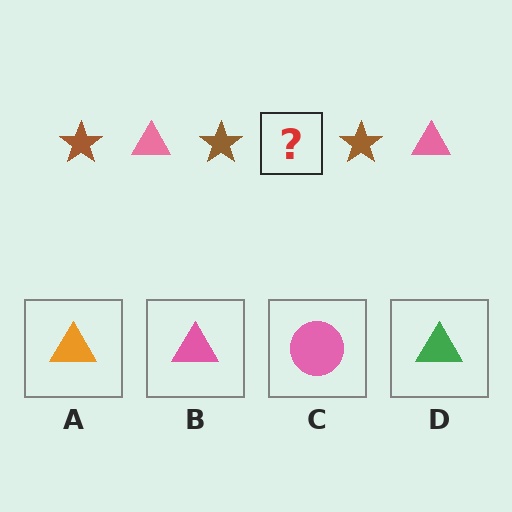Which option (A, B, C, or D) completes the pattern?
B.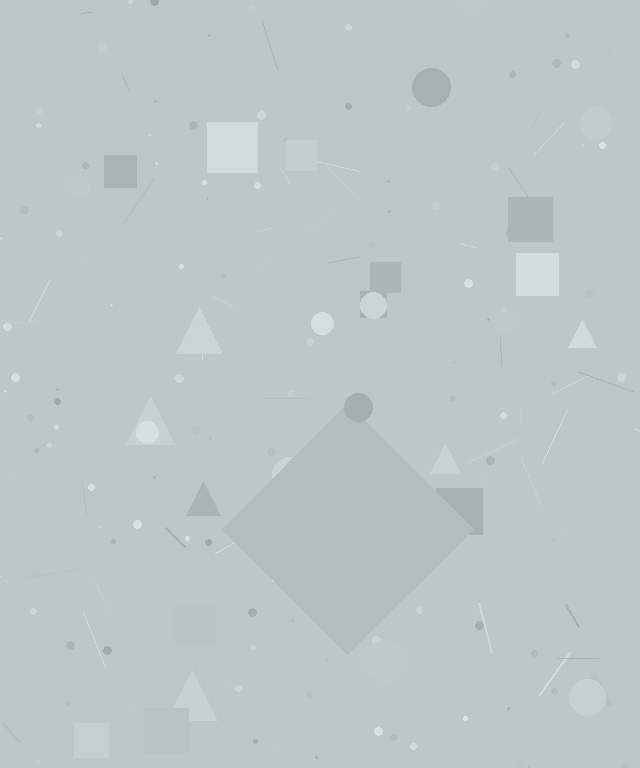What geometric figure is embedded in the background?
A diamond is embedded in the background.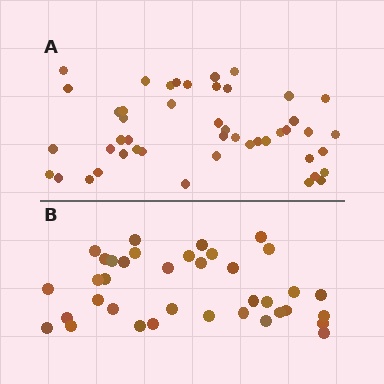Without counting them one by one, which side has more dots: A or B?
Region A (the top region) has more dots.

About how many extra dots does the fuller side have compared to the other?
Region A has roughly 10 or so more dots than region B.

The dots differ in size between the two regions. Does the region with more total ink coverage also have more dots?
No. Region B has more total ink coverage because its dots are larger, but region A actually contains more individual dots. Total area can be misleading — the number of items is what matters here.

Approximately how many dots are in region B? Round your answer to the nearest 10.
About 40 dots. (The exact count is 37, which rounds to 40.)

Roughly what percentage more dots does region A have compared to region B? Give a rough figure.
About 25% more.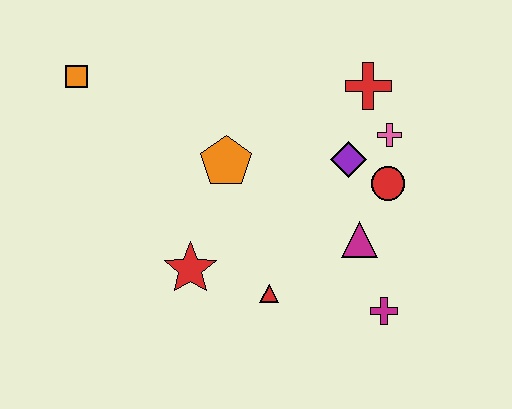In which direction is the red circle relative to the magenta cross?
The red circle is above the magenta cross.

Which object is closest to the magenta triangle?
The red circle is closest to the magenta triangle.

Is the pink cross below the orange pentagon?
No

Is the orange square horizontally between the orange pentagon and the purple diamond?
No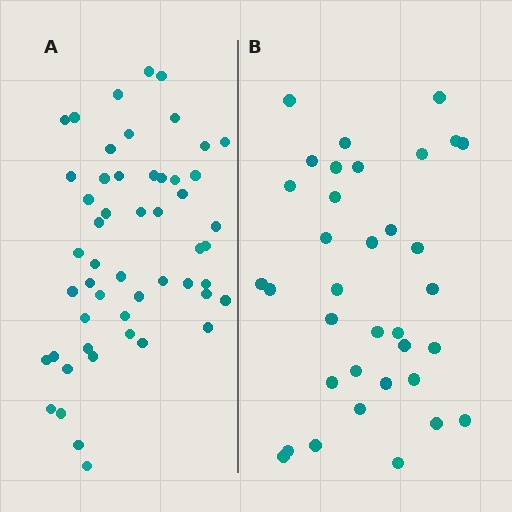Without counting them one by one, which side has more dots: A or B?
Region A (the left region) has more dots.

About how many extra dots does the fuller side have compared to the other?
Region A has approximately 15 more dots than region B.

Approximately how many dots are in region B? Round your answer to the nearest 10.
About 40 dots. (The exact count is 35, which rounds to 40.)